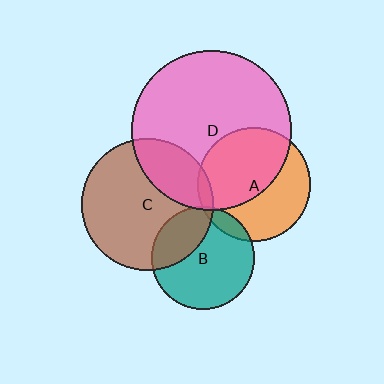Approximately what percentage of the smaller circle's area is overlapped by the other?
Approximately 10%.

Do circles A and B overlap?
Yes.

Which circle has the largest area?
Circle D (pink).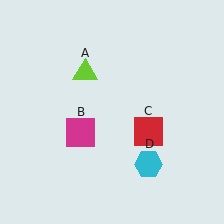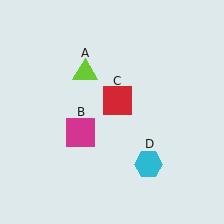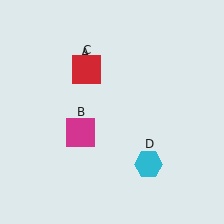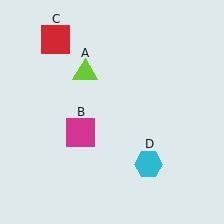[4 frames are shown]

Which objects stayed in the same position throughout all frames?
Lime triangle (object A) and magenta square (object B) and cyan hexagon (object D) remained stationary.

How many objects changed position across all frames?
1 object changed position: red square (object C).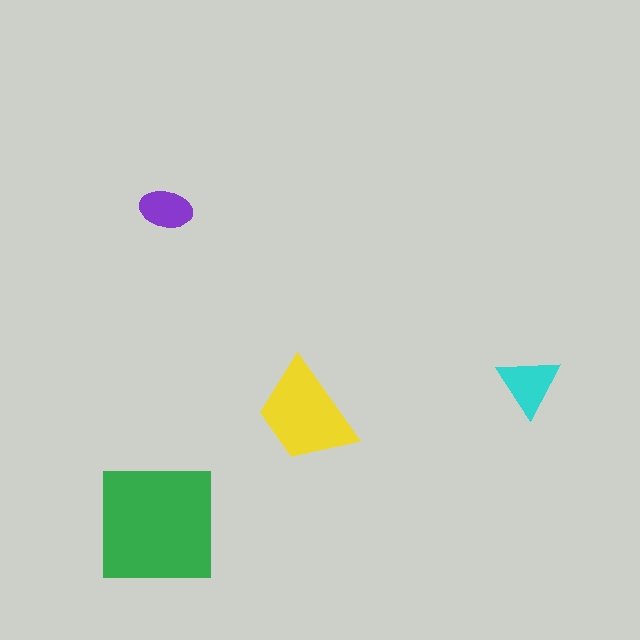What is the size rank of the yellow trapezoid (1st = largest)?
2nd.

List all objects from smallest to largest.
The purple ellipse, the cyan triangle, the yellow trapezoid, the green square.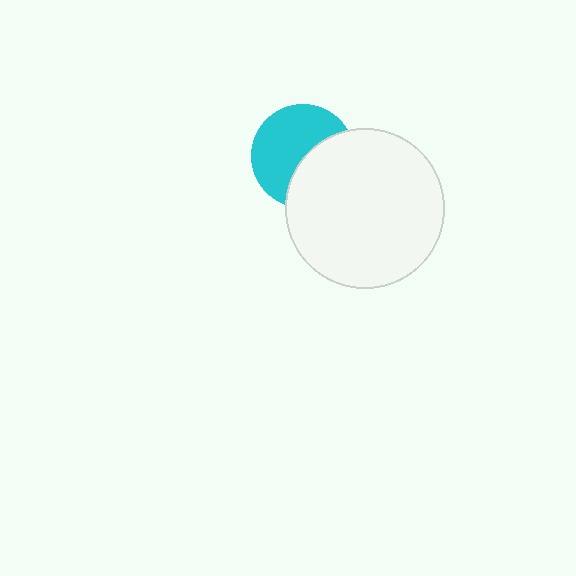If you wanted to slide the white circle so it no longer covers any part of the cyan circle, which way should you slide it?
Slide it toward the lower-right — that is the most direct way to separate the two shapes.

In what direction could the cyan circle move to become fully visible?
The cyan circle could move toward the upper-left. That would shift it out from behind the white circle entirely.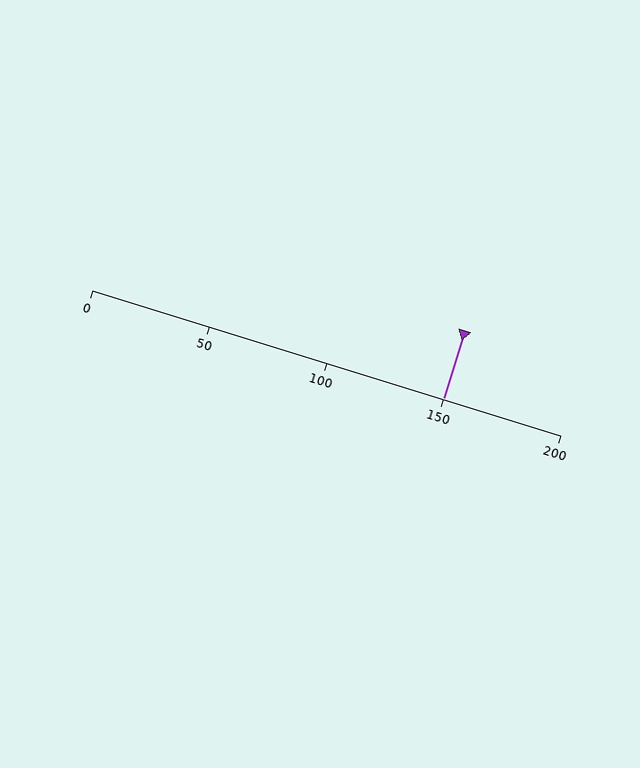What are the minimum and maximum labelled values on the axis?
The axis runs from 0 to 200.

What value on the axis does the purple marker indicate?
The marker indicates approximately 150.